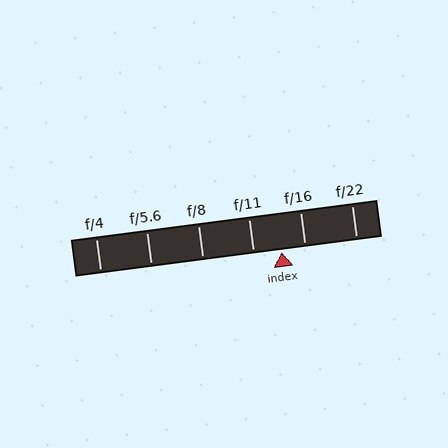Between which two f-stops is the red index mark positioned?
The index mark is between f/11 and f/16.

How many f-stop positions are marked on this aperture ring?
There are 6 f-stop positions marked.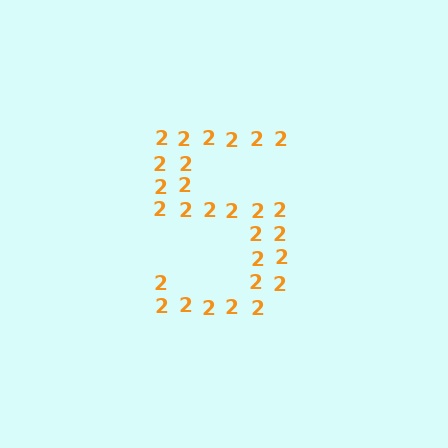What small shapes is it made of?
It is made of small digit 2's.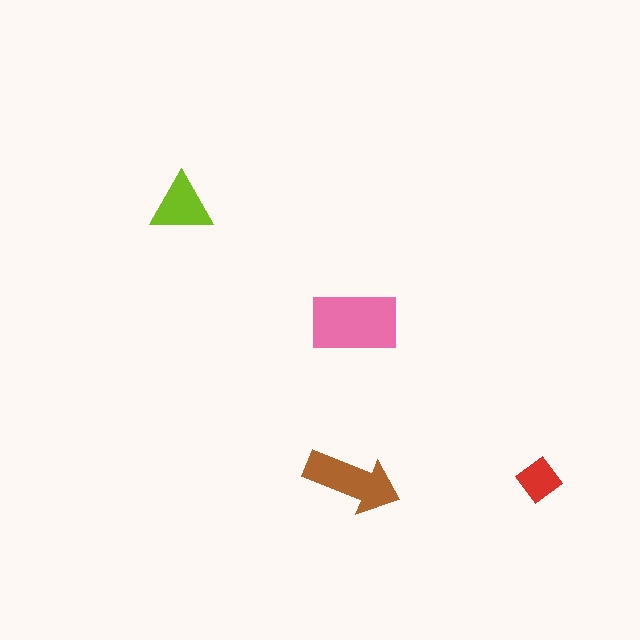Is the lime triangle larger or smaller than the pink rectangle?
Smaller.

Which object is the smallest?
The red diamond.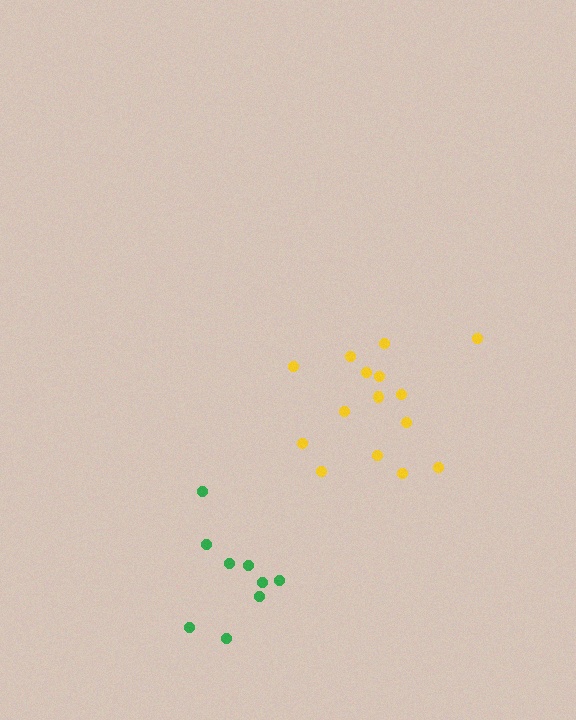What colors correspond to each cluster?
The clusters are colored: green, yellow.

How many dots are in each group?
Group 1: 9 dots, Group 2: 15 dots (24 total).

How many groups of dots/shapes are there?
There are 2 groups.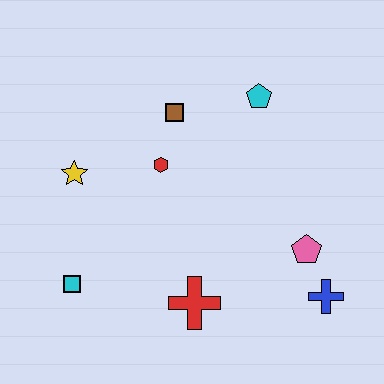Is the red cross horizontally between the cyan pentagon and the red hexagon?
Yes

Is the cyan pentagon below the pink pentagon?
No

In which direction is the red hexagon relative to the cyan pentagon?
The red hexagon is to the left of the cyan pentagon.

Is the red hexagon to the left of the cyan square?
No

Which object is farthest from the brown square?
The blue cross is farthest from the brown square.